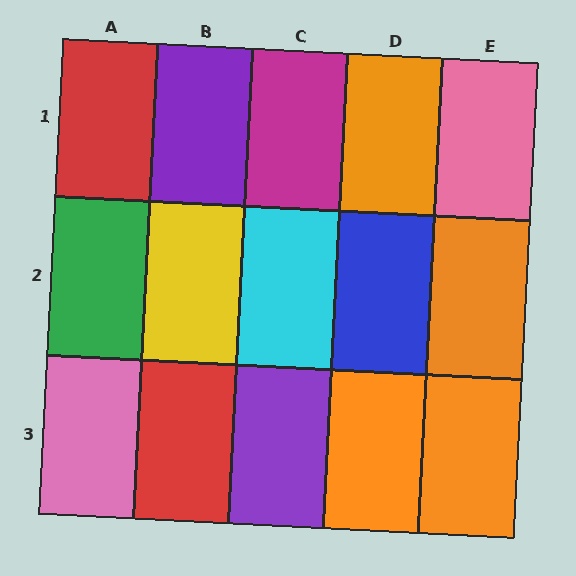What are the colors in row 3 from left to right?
Pink, red, purple, orange, orange.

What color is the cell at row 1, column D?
Orange.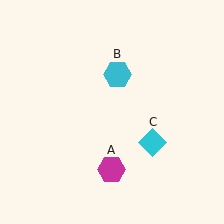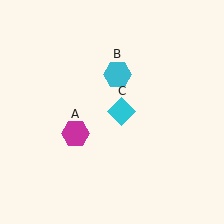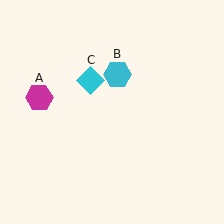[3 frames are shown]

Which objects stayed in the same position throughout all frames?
Cyan hexagon (object B) remained stationary.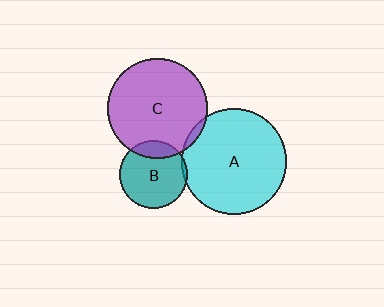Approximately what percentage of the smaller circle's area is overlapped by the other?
Approximately 5%.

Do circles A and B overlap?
Yes.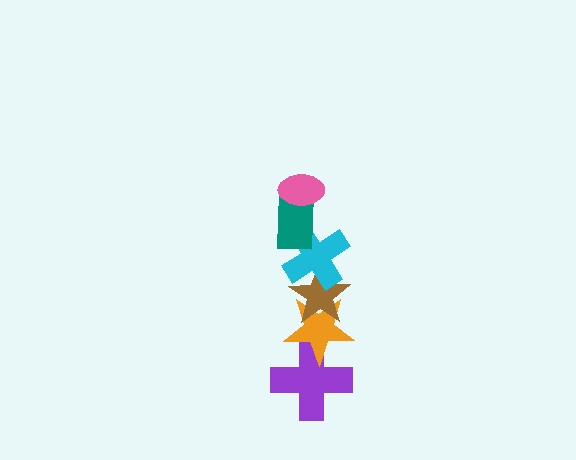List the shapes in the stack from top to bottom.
From top to bottom: the pink ellipse, the teal rectangle, the cyan cross, the brown star, the orange star, the purple cross.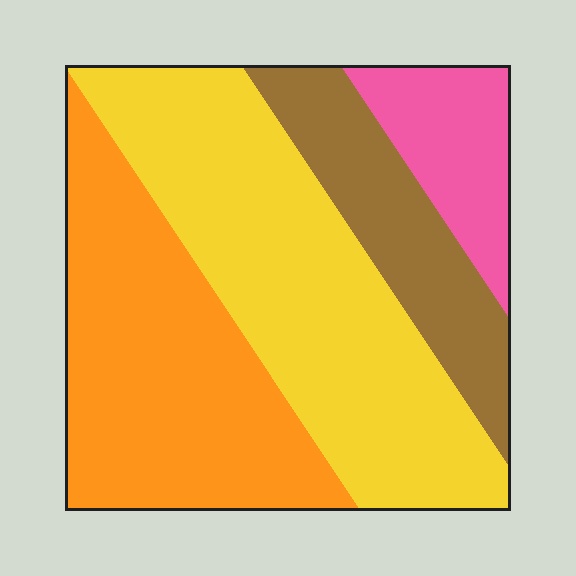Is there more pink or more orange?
Orange.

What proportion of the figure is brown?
Brown covers around 15% of the figure.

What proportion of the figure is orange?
Orange takes up about one third (1/3) of the figure.